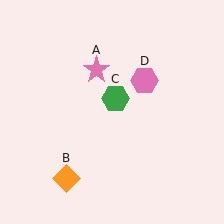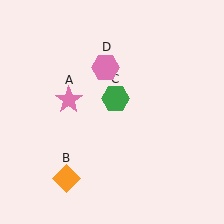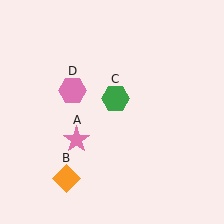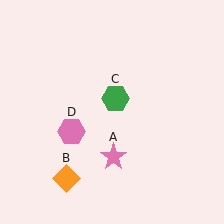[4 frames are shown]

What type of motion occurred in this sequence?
The pink star (object A), pink hexagon (object D) rotated counterclockwise around the center of the scene.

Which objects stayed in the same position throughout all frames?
Orange diamond (object B) and green hexagon (object C) remained stationary.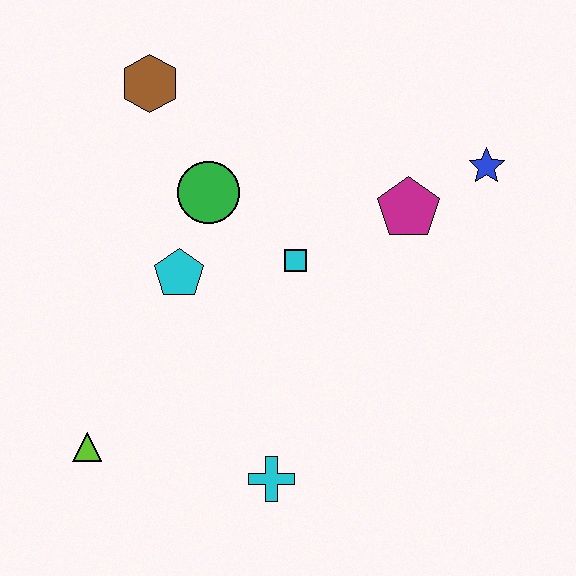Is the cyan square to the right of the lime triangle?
Yes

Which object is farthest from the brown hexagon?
The cyan cross is farthest from the brown hexagon.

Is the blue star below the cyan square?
No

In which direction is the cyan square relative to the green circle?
The cyan square is to the right of the green circle.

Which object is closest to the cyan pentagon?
The green circle is closest to the cyan pentagon.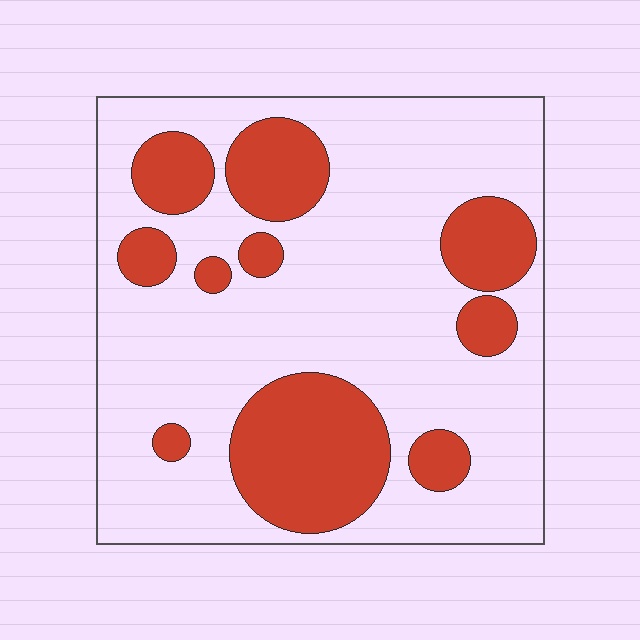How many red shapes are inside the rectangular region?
10.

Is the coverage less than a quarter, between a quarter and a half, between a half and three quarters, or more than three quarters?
Between a quarter and a half.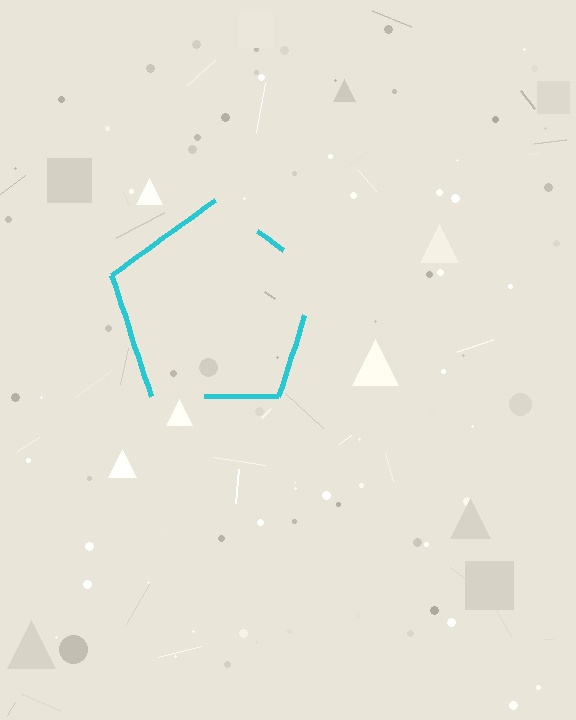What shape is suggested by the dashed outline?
The dashed outline suggests a pentagon.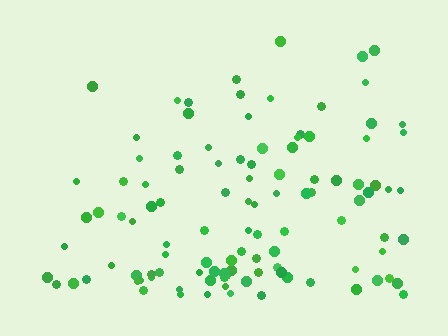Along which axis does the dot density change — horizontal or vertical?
Vertical.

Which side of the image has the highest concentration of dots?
The bottom.